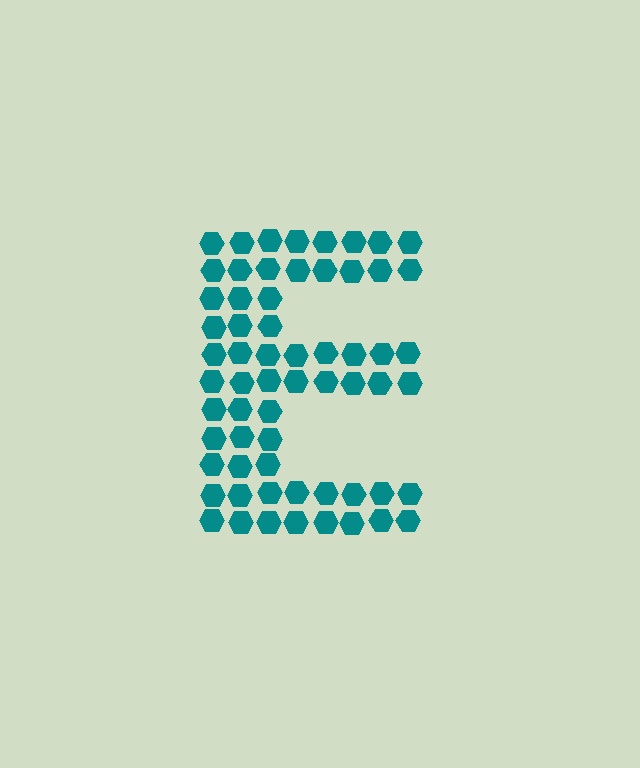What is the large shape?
The large shape is the letter E.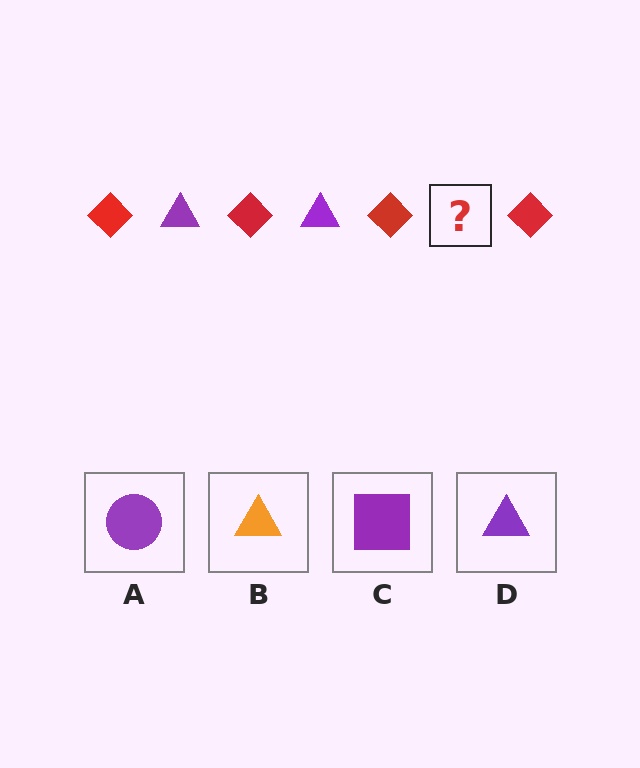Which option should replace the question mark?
Option D.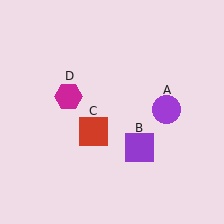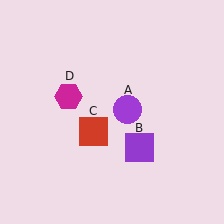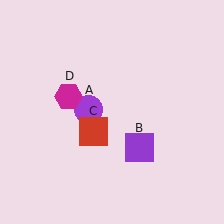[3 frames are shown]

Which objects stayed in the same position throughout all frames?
Purple square (object B) and red square (object C) and magenta hexagon (object D) remained stationary.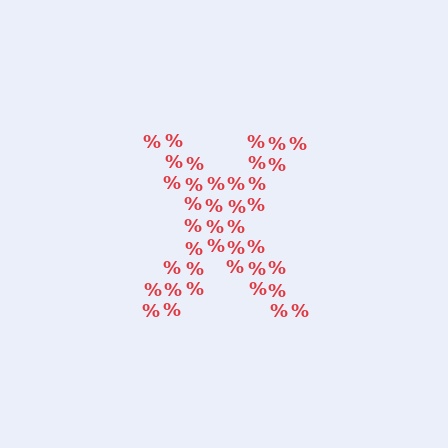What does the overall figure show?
The overall figure shows the letter X.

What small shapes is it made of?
It is made of small percent signs.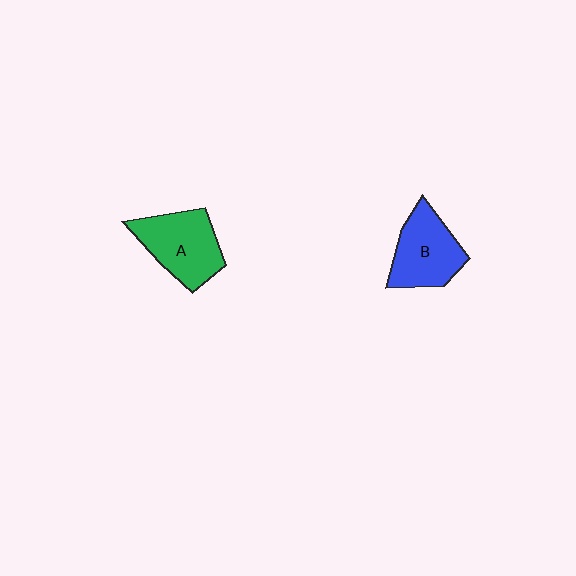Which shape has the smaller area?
Shape B (blue).